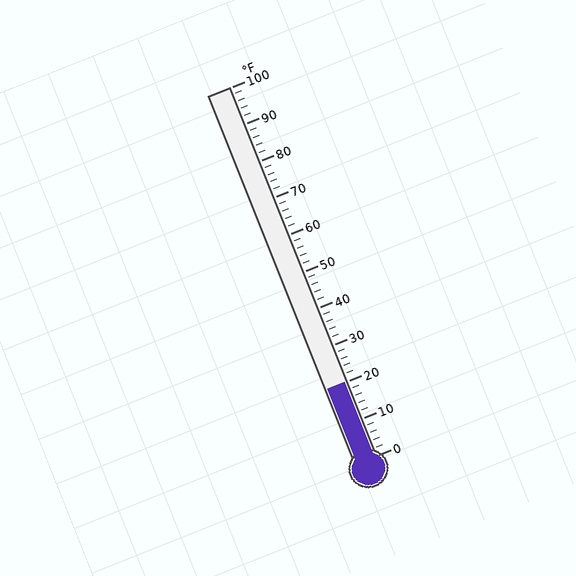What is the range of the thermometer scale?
The thermometer scale ranges from 0°F to 100°F.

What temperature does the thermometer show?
The thermometer shows approximately 20°F.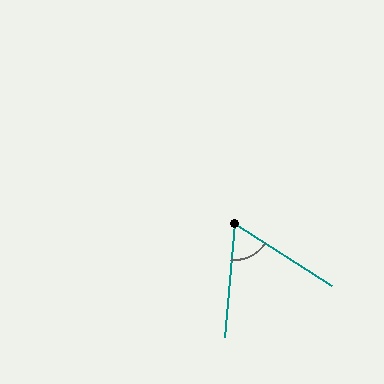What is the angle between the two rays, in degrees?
Approximately 62 degrees.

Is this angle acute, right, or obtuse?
It is acute.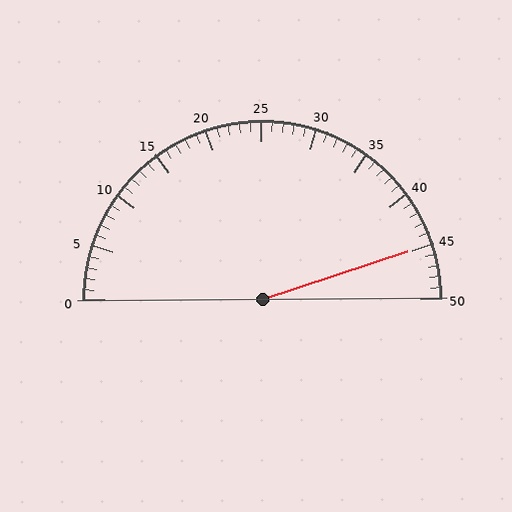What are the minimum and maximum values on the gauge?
The gauge ranges from 0 to 50.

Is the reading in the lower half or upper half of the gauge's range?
The reading is in the upper half of the range (0 to 50).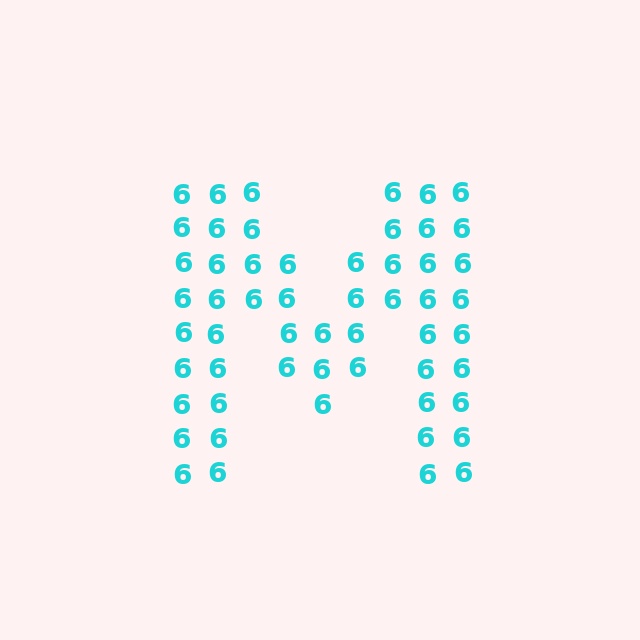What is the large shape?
The large shape is the letter M.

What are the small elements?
The small elements are digit 6's.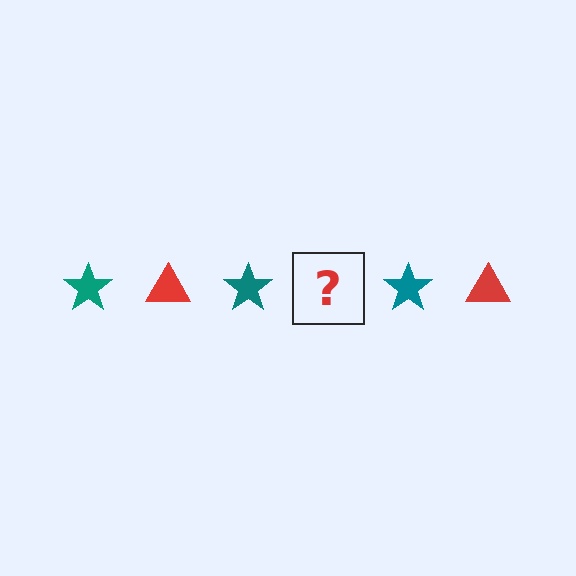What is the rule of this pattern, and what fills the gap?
The rule is that the pattern alternates between teal star and red triangle. The gap should be filled with a red triangle.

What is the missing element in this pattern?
The missing element is a red triangle.